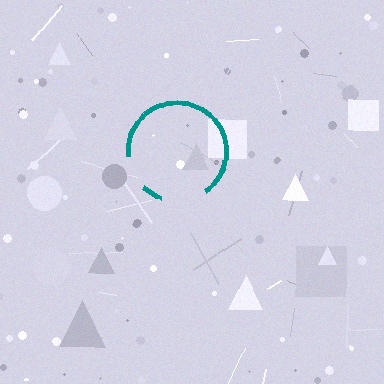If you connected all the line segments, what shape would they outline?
They would outline a circle.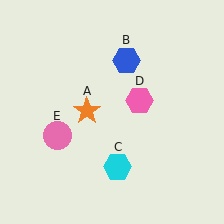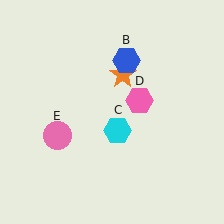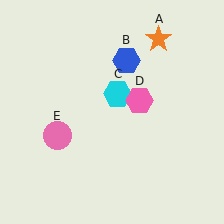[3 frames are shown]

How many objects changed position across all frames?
2 objects changed position: orange star (object A), cyan hexagon (object C).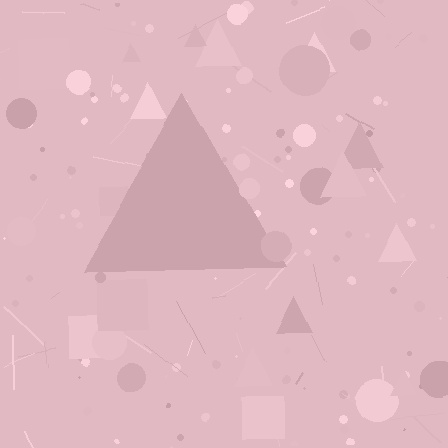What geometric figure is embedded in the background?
A triangle is embedded in the background.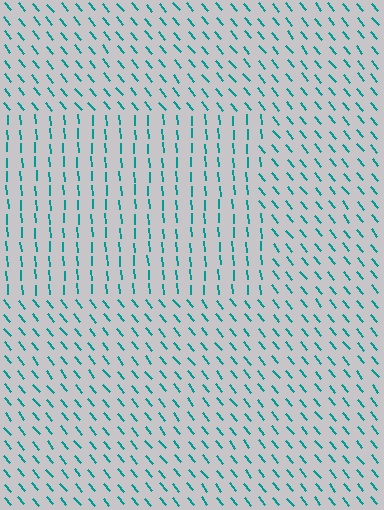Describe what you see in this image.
The image is filled with small teal line segments. A rectangle region in the image has lines oriented differently from the surrounding lines, creating a visible texture boundary.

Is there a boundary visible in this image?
Yes, there is a texture boundary formed by a change in line orientation.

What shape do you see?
I see a rectangle.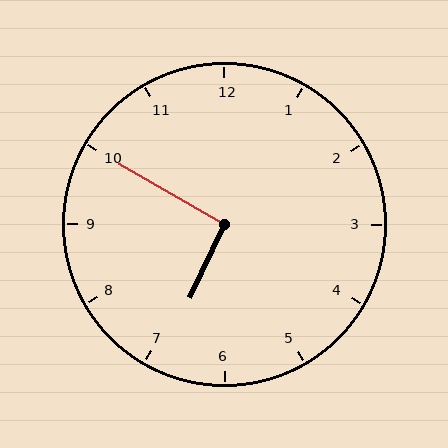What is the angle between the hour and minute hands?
Approximately 95 degrees.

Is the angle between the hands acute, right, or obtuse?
It is right.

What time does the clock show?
6:50.